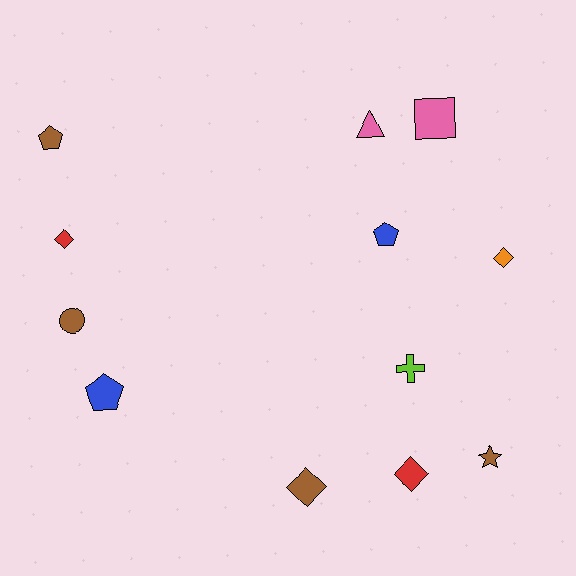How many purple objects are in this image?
There are no purple objects.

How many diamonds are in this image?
There are 4 diamonds.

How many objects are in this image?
There are 12 objects.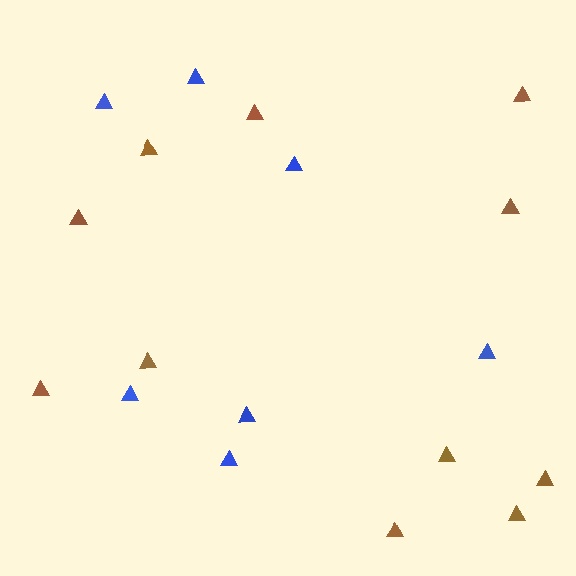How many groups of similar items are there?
There are 2 groups: one group of brown triangles (11) and one group of blue triangles (7).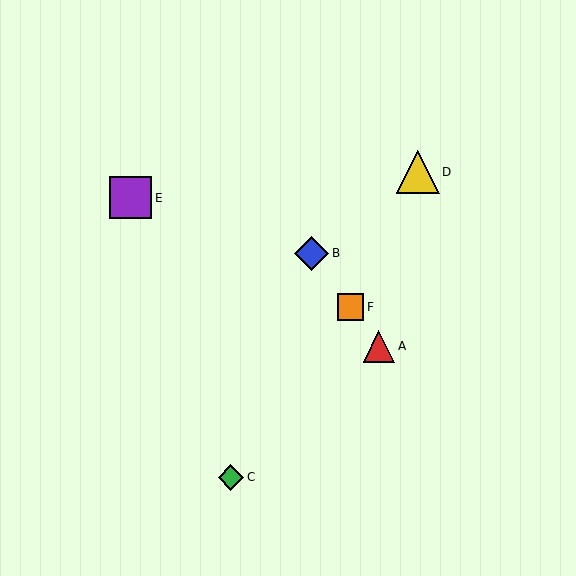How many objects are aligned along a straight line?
3 objects (A, B, F) are aligned along a straight line.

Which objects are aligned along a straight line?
Objects A, B, F are aligned along a straight line.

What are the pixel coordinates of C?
Object C is at (231, 477).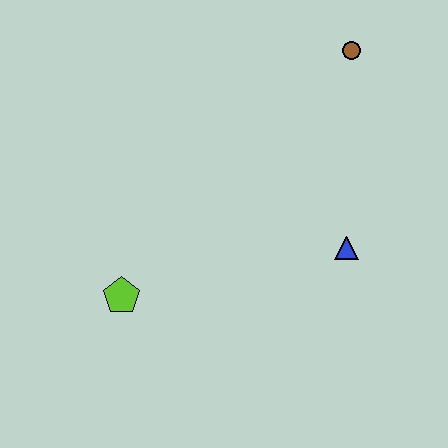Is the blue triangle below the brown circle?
Yes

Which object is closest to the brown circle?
The blue triangle is closest to the brown circle.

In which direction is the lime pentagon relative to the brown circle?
The lime pentagon is below the brown circle.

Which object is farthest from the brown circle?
The lime pentagon is farthest from the brown circle.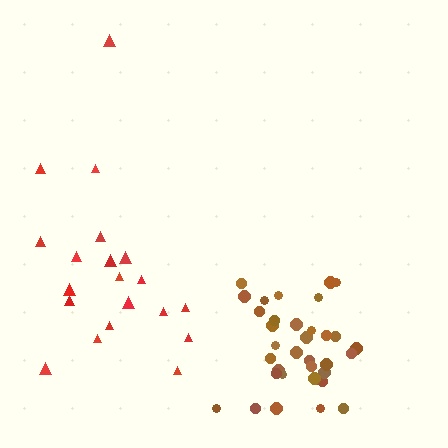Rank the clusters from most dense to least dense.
brown, red.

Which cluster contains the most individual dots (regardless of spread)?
Brown (35).